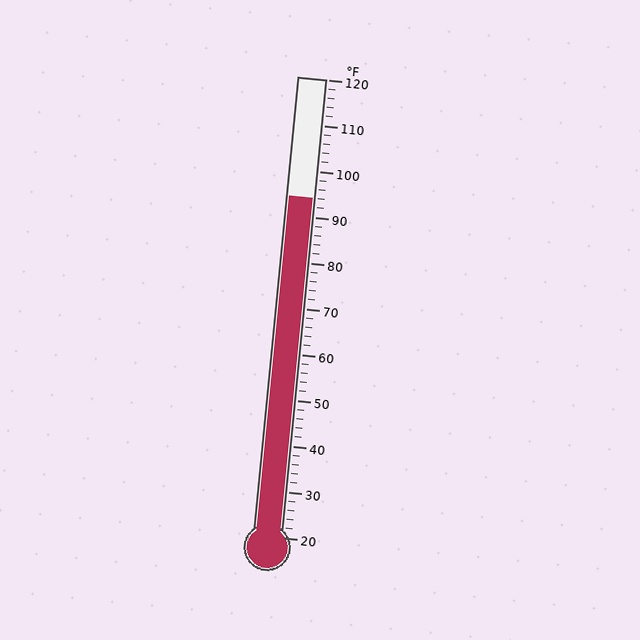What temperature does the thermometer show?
The thermometer shows approximately 94°F.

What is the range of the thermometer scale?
The thermometer scale ranges from 20°F to 120°F.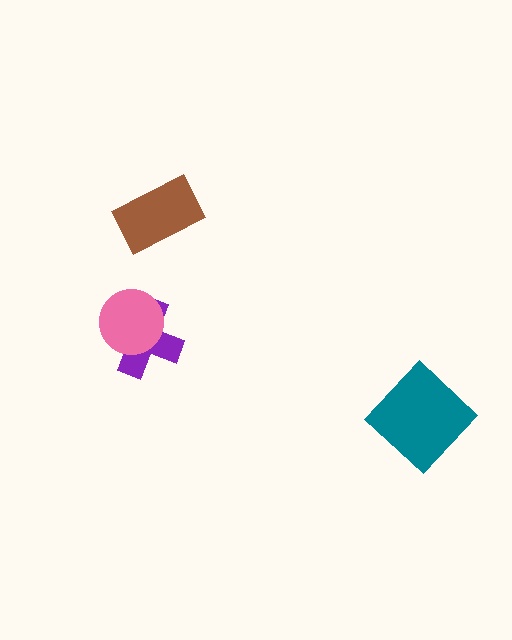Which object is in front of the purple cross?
The pink circle is in front of the purple cross.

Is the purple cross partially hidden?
Yes, it is partially covered by another shape.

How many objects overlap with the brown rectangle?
0 objects overlap with the brown rectangle.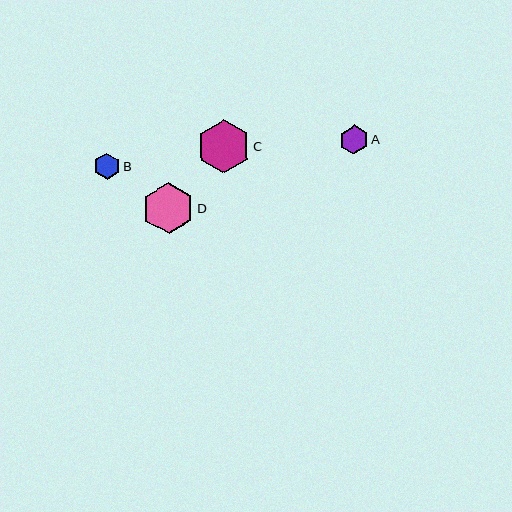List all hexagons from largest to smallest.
From largest to smallest: C, D, A, B.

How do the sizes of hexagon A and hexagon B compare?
Hexagon A and hexagon B are approximately the same size.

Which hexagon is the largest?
Hexagon C is the largest with a size of approximately 53 pixels.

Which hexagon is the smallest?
Hexagon B is the smallest with a size of approximately 26 pixels.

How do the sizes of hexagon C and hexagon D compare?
Hexagon C and hexagon D are approximately the same size.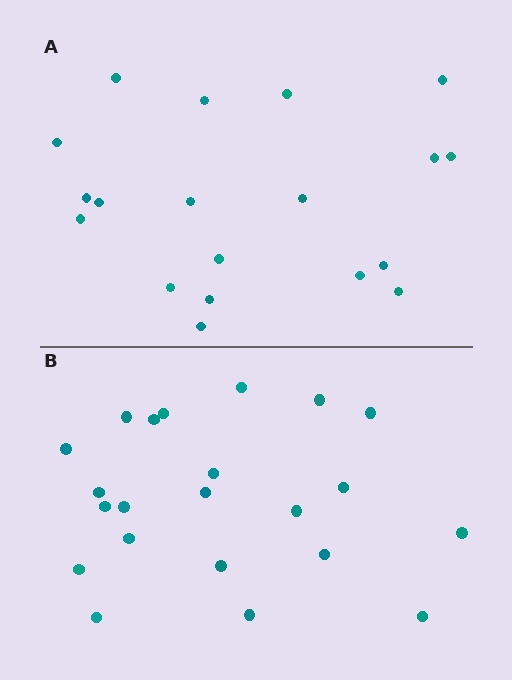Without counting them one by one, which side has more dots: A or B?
Region B (the bottom region) has more dots.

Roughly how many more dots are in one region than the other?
Region B has just a few more — roughly 2 or 3 more dots than region A.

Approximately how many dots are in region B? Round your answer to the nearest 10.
About 20 dots. (The exact count is 22, which rounds to 20.)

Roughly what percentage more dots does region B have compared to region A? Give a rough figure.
About 15% more.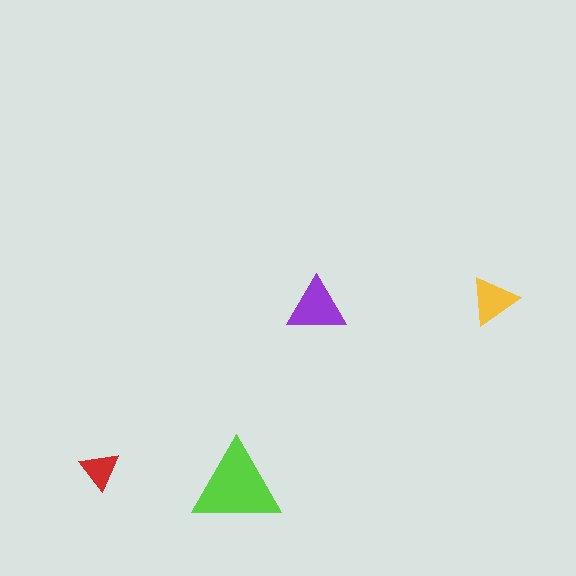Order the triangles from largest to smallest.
the lime one, the purple one, the yellow one, the red one.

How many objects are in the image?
There are 4 objects in the image.